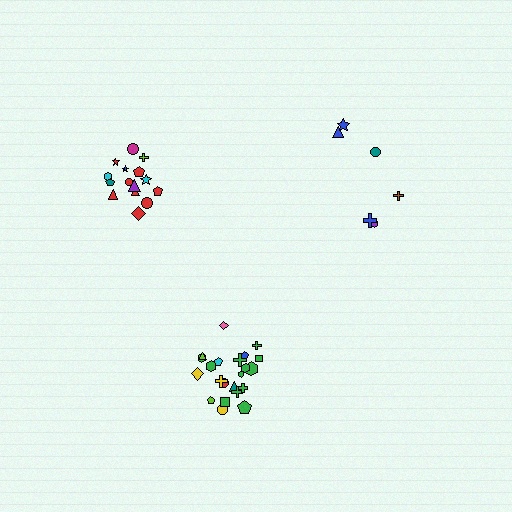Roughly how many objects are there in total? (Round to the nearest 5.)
Roughly 45 objects in total.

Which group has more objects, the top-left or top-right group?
The top-left group.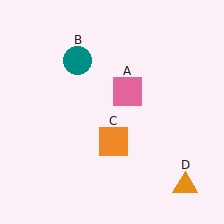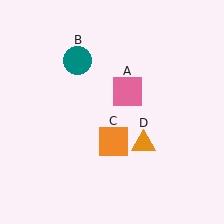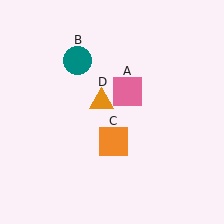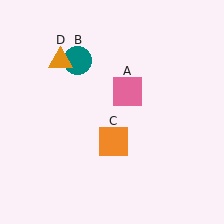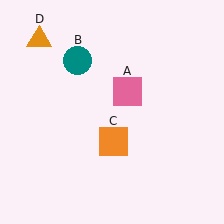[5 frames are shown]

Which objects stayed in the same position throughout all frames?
Pink square (object A) and teal circle (object B) and orange square (object C) remained stationary.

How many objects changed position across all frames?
1 object changed position: orange triangle (object D).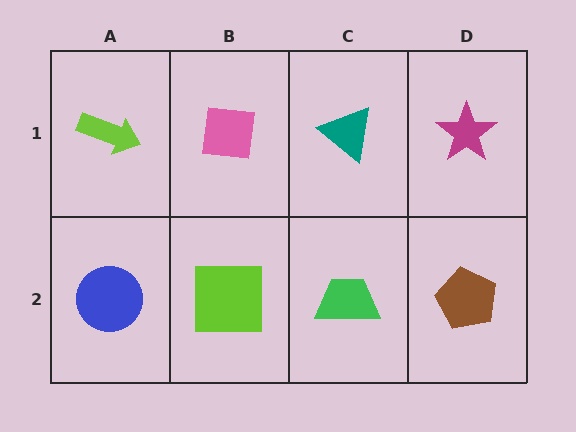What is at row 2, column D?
A brown pentagon.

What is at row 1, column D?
A magenta star.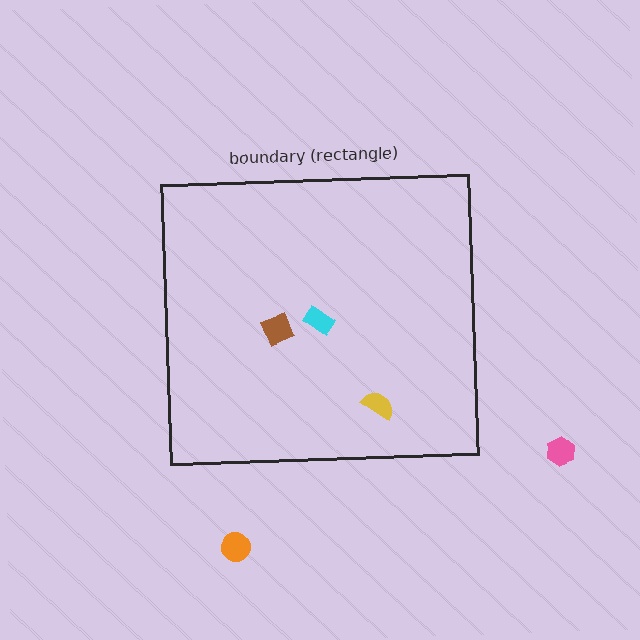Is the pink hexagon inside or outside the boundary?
Outside.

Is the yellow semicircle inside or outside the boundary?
Inside.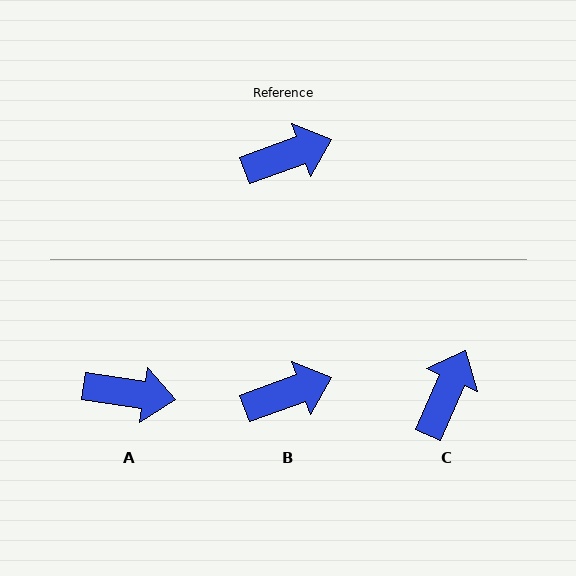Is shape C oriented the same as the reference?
No, it is off by about 47 degrees.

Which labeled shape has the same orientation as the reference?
B.